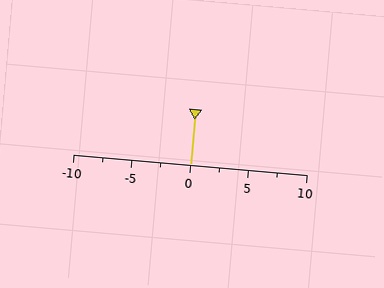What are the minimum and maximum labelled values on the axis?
The axis runs from -10 to 10.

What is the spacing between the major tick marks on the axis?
The major ticks are spaced 5 apart.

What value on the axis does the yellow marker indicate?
The marker indicates approximately 0.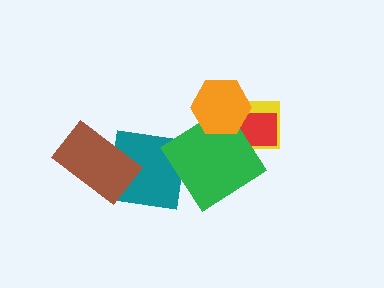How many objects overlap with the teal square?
1 object overlaps with the teal square.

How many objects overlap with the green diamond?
3 objects overlap with the green diamond.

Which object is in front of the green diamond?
The orange hexagon is in front of the green diamond.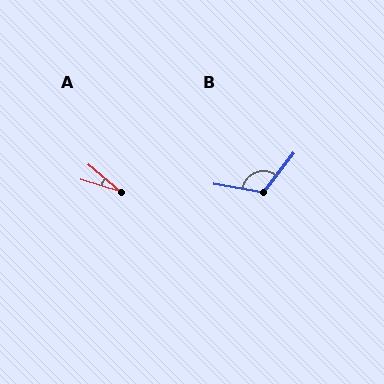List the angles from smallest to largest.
A (23°), B (118°).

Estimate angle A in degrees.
Approximately 23 degrees.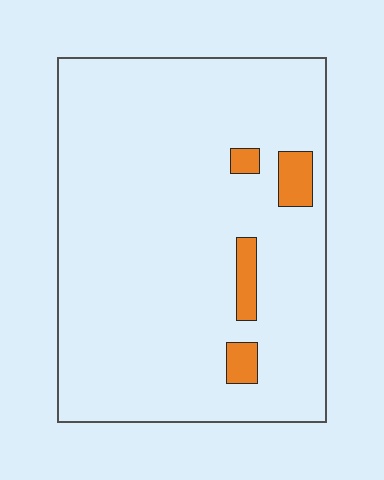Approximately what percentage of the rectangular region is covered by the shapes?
Approximately 5%.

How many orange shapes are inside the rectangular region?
4.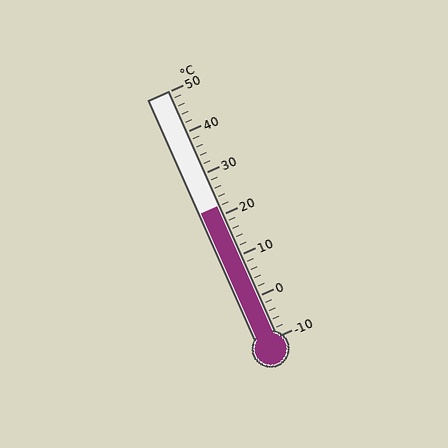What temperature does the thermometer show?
The thermometer shows approximately 22°C.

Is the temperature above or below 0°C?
The temperature is above 0°C.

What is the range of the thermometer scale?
The thermometer scale ranges from -10°C to 50°C.